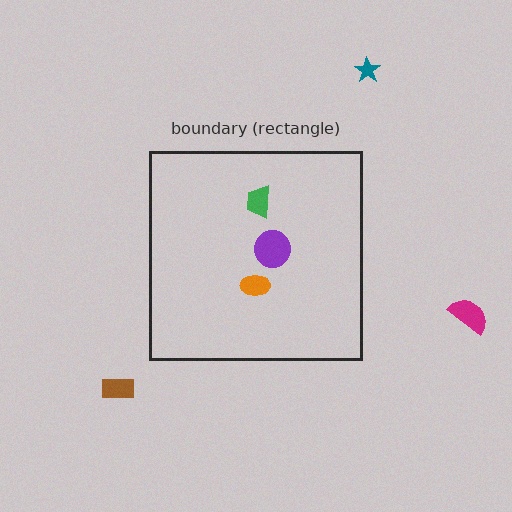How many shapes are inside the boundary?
3 inside, 3 outside.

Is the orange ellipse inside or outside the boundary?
Inside.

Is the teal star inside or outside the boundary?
Outside.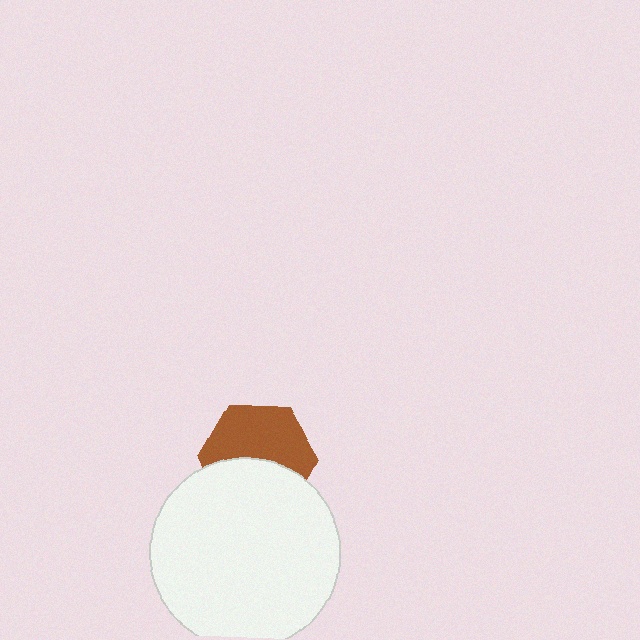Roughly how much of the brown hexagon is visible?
About half of it is visible (roughly 56%).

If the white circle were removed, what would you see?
You would see the complete brown hexagon.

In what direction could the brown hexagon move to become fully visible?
The brown hexagon could move up. That would shift it out from behind the white circle entirely.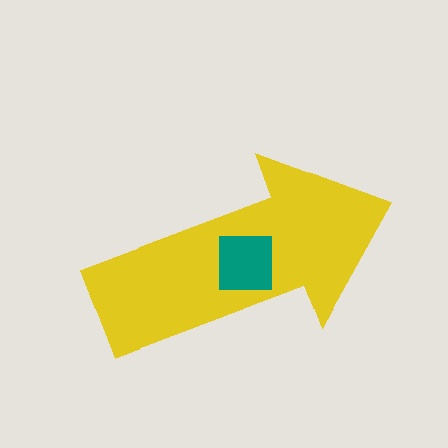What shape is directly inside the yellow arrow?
The teal square.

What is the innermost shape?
The teal square.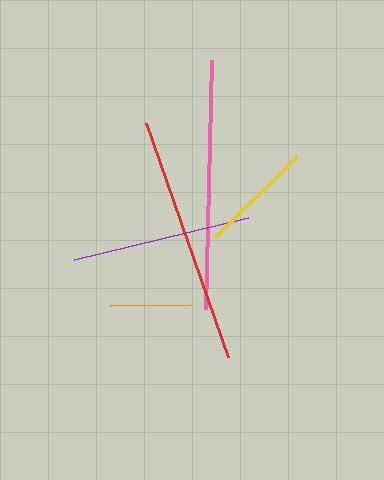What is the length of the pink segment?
The pink segment is approximately 249 pixels long.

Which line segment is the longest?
The pink line is the longest at approximately 249 pixels.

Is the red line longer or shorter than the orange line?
The red line is longer than the orange line.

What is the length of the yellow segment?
The yellow segment is approximately 115 pixels long.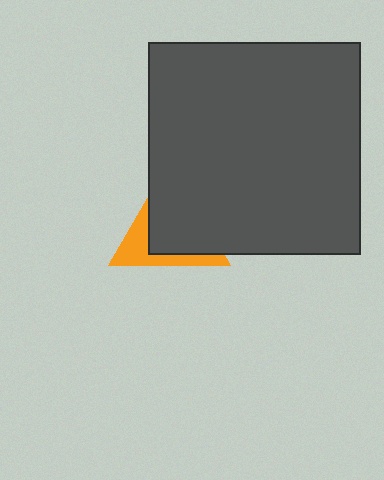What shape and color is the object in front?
The object in front is a dark gray square.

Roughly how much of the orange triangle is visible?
A small part of it is visible (roughly 33%).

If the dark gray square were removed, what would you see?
You would see the complete orange triangle.